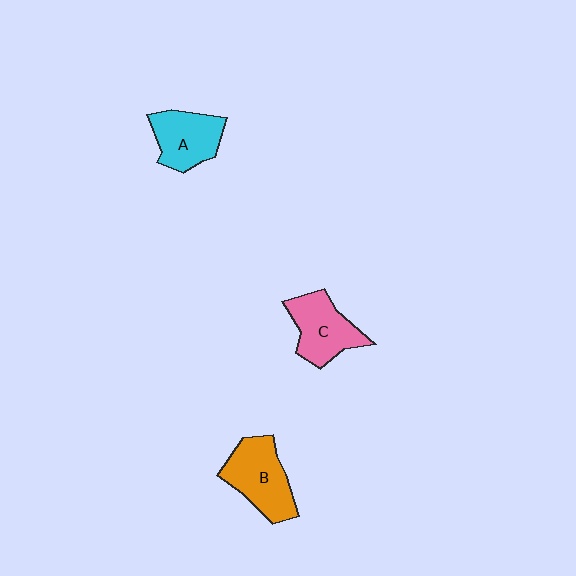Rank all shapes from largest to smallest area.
From largest to smallest: B (orange), C (pink), A (cyan).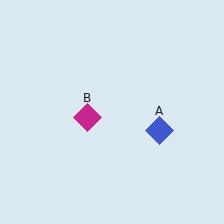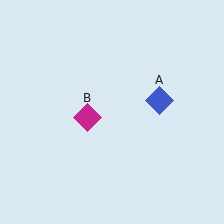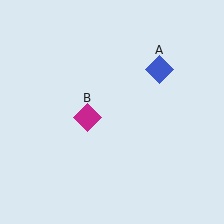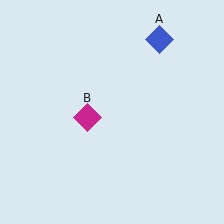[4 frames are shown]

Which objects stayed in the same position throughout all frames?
Magenta diamond (object B) remained stationary.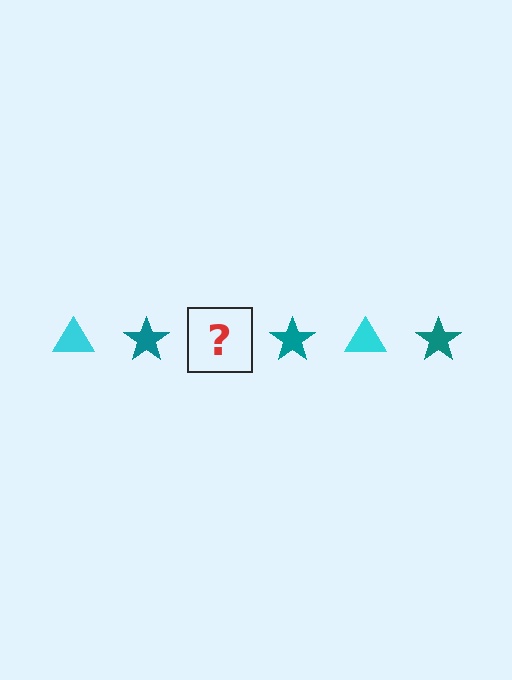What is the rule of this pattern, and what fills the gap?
The rule is that the pattern alternates between cyan triangle and teal star. The gap should be filled with a cyan triangle.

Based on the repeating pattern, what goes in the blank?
The blank should be a cyan triangle.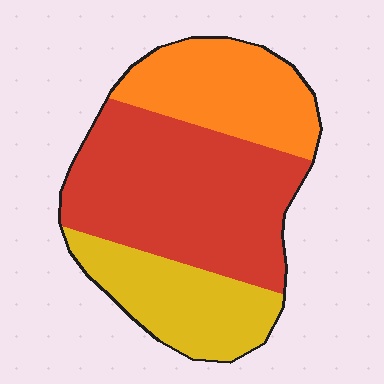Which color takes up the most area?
Red, at roughly 50%.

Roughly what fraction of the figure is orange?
Orange takes up between a sixth and a third of the figure.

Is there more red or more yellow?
Red.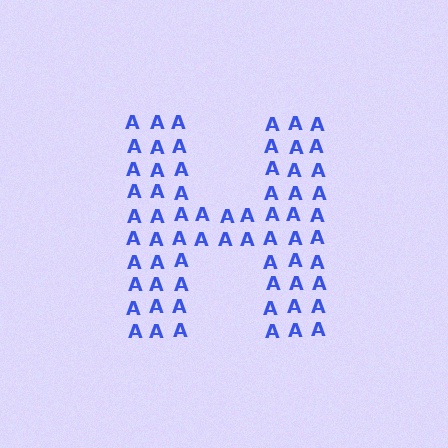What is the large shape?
The large shape is the letter H.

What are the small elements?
The small elements are letter A's.